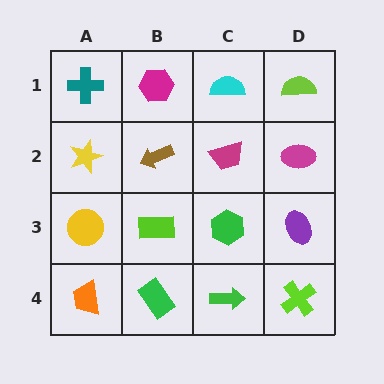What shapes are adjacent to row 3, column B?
A brown arrow (row 2, column B), a green rectangle (row 4, column B), a yellow circle (row 3, column A), a green hexagon (row 3, column C).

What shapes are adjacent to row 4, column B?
A lime rectangle (row 3, column B), an orange trapezoid (row 4, column A), a green arrow (row 4, column C).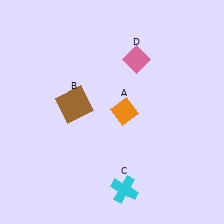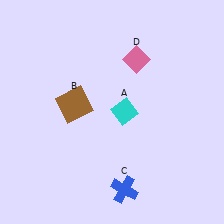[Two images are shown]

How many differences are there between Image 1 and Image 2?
There are 2 differences between the two images.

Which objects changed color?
A changed from orange to cyan. C changed from cyan to blue.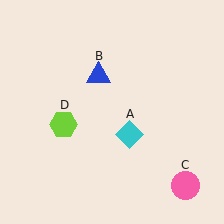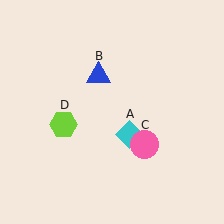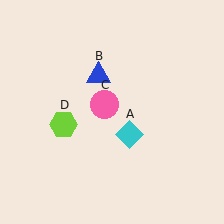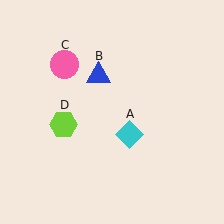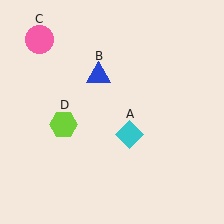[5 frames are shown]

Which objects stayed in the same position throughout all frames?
Cyan diamond (object A) and blue triangle (object B) and lime hexagon (object D) remained stationary.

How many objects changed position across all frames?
1 object changed position: pink circle (object C).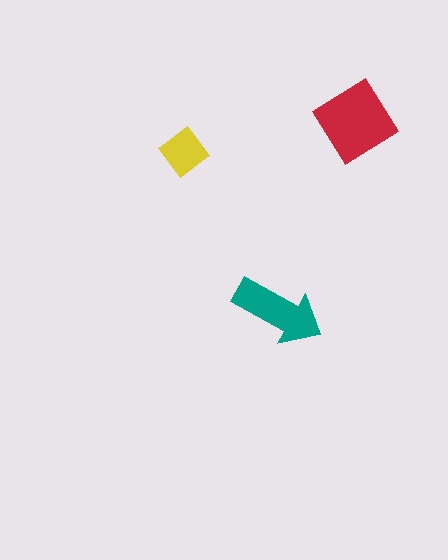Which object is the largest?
The red diamond.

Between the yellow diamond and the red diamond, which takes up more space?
The red diamond.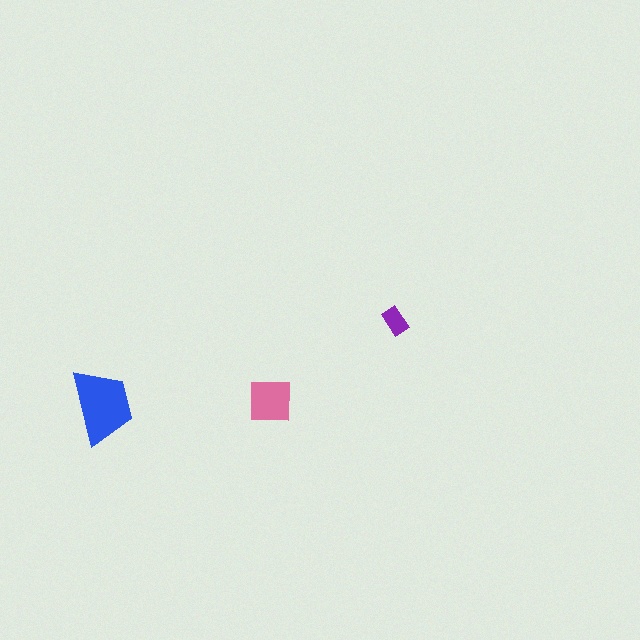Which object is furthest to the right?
The purple rectangle is rightmost.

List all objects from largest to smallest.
The blue trapezoid, the pink square, the purple rectangle.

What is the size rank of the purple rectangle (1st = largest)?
3rd.